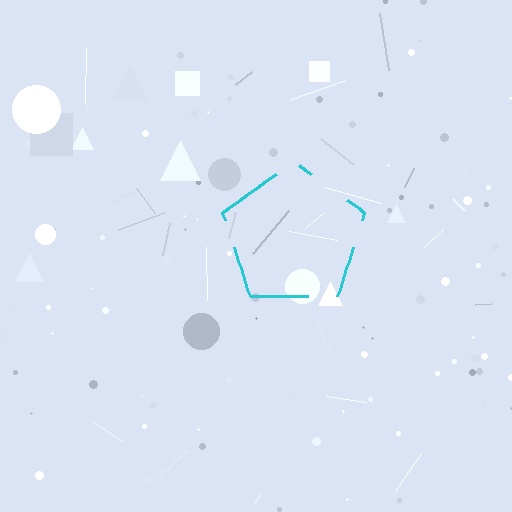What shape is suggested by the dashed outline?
The dashed outline suggests a pentagon.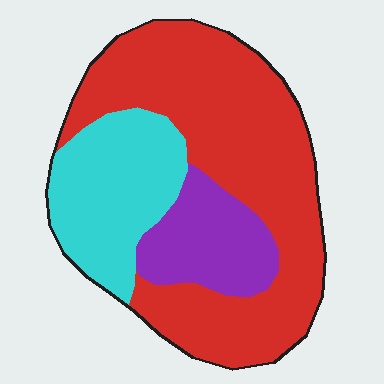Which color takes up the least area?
Purple, at roughly 15%.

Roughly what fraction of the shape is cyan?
Cyan covers roughly 25% of the shape.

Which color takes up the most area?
Red, at roughly 60%.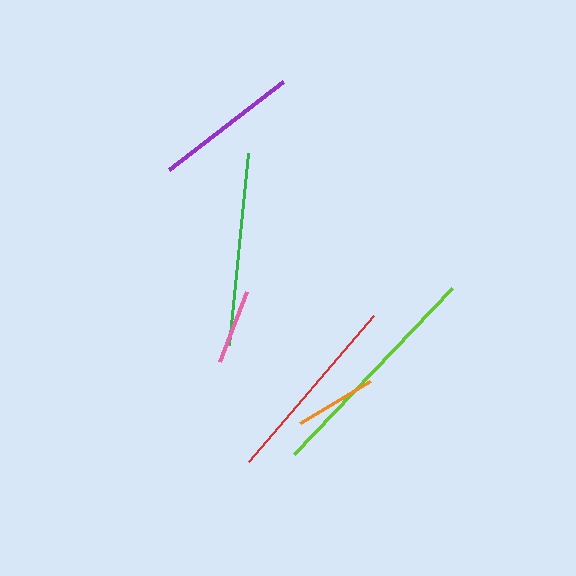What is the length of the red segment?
The red segment is approximately 192 pixels long.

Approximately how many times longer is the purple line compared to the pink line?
The purple line is approximately 1.9 times the length of the pink line.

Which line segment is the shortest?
The pink line is the shortest at approximately 75 pixels.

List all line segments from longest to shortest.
From longest to shortest: lime, green, red, purple, orange, pink.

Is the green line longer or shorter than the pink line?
The green line is longer than the pink line.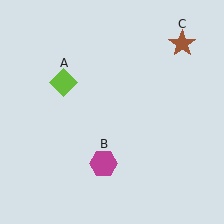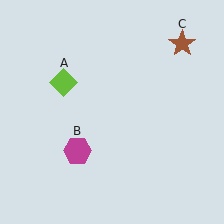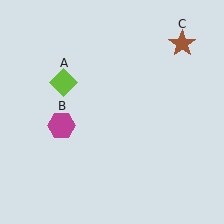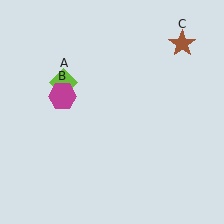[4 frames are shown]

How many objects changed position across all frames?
1 object changed position: magenta hexagon (object B).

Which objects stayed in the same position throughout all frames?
Lime diamond (object A) and brown star (object C) remained stationary.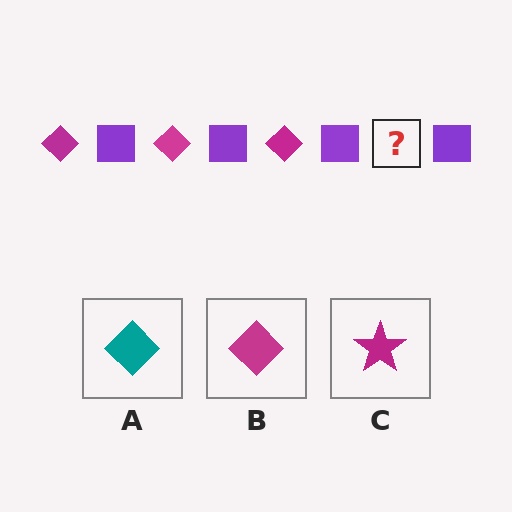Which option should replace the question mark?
Option B.